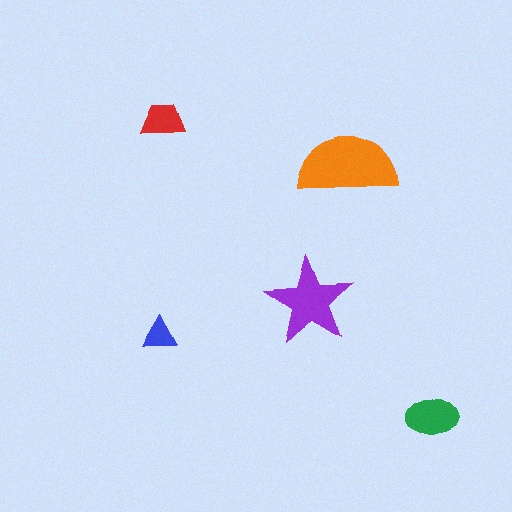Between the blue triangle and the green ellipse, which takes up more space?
The green ellipse.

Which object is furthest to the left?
The blue triangle is leftmost.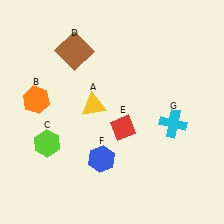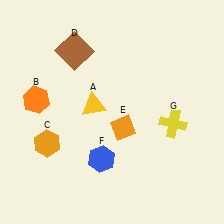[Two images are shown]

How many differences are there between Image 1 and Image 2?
There are 3 differences between the two images.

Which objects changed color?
C changed from lime to orange. E changed from red to orange. G changed from cyan to yellow.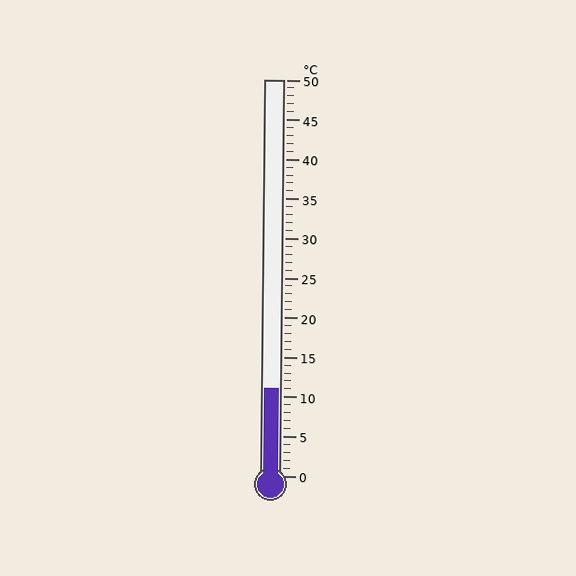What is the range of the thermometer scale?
The thermometer scale ranges from 0°C to 50°C.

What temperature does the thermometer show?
The thermometer shows approximately 11°C.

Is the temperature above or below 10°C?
The temperature is above 10°C.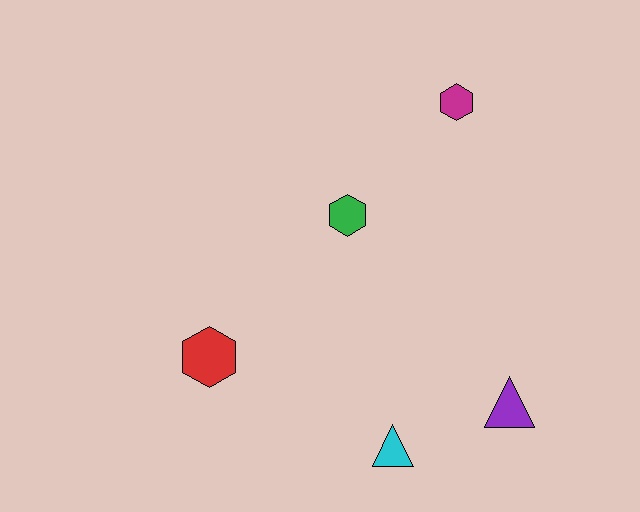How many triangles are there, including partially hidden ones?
There are 2 triangles.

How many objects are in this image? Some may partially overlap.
There are 5 objects.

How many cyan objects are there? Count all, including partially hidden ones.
There is 1 cyan object.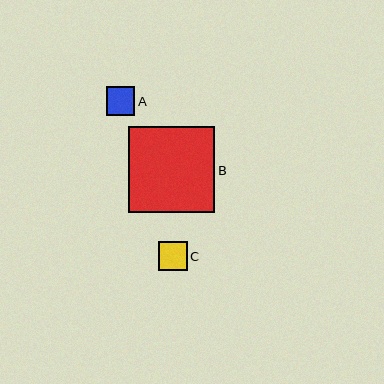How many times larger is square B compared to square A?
Square B is approximately 3.0 times the size of square A.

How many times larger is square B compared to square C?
Square B is approximately 3.0 times the size of square C.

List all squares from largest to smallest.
From largest to smallest: B, C, A.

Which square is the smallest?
Square A is the smallest with a size of approximately 29 pixels.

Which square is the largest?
Square B is the largest with a size of approximately 86 pixels.